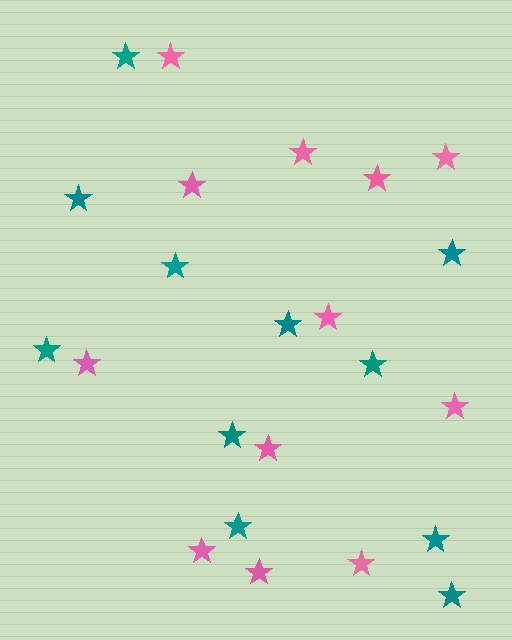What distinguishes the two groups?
There are 2 groups: one group of pink stars (12) and one group of teal stars (11).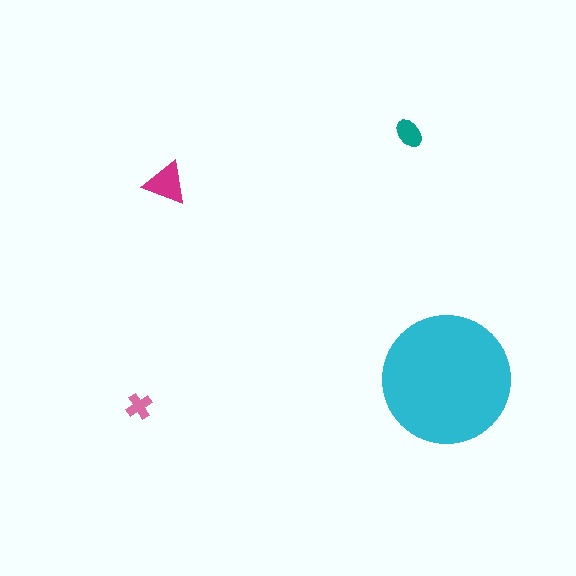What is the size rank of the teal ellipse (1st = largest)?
3rd.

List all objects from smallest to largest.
The pink cross, the teal ellipse, the magenta triangle, the cyan circle.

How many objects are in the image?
There are 4 objects in the image.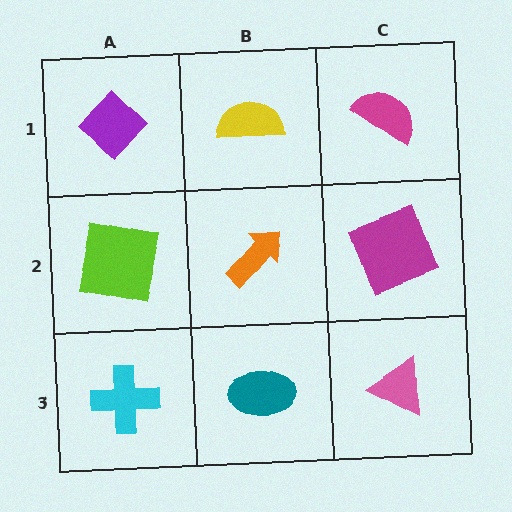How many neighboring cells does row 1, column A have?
2.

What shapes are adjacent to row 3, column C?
A magenta square (row 2, column C), a teal ellipse (row 3, column B).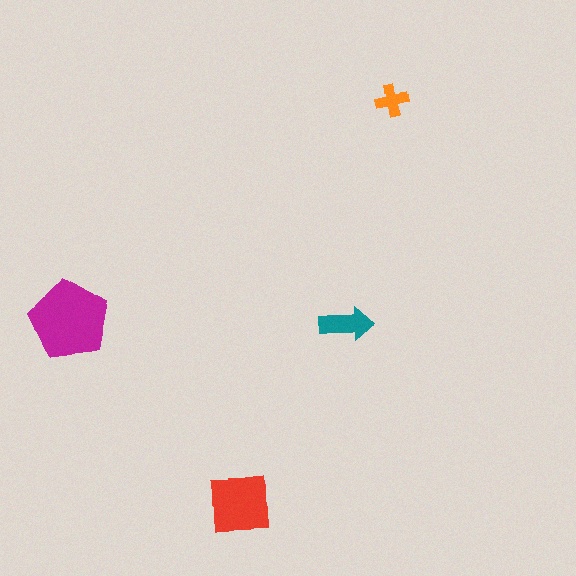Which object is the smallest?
The orange cross.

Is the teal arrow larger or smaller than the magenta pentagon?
Smaller.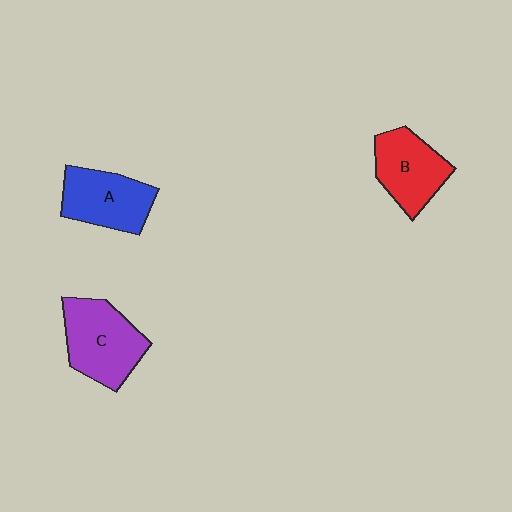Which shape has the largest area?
Shape C (purple).